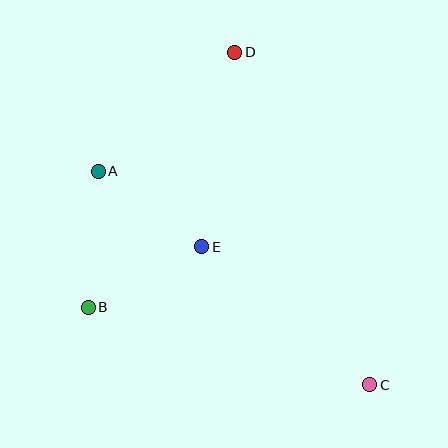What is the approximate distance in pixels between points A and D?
The distance between A and D is approximately 181 pixels.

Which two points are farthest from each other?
Points C and D are farthest from each other.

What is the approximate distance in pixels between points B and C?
The distance between B and C is approximately 292 pixels.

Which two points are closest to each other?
Points A and E are closest to each other.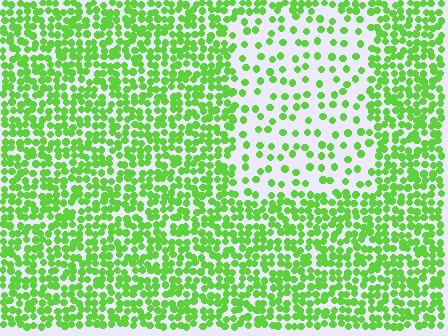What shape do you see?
I see a rectangle.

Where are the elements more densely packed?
The elements are more densely packed outside the rectangle boundary.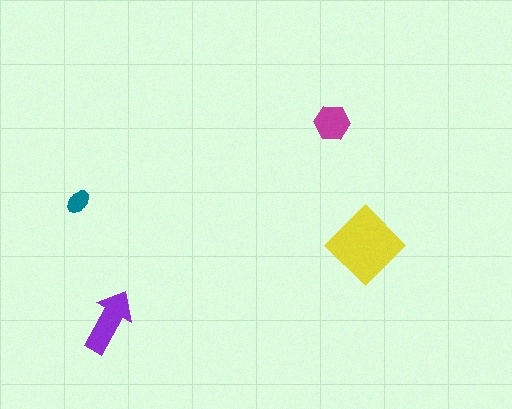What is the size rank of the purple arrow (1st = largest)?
2nd.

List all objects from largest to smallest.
The yellow diamond, the purple arrow, the magenta hexagon, the teal ellipse.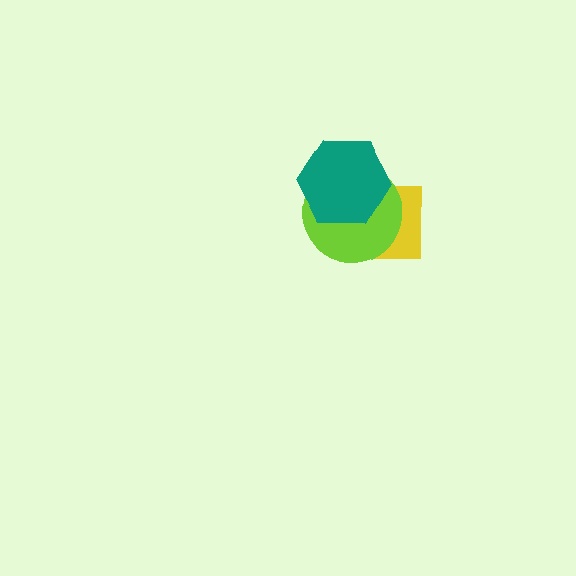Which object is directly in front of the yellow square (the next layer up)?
The lime circle is directly in front of the yellow square.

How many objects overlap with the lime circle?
2 objects overlap with the lime circle.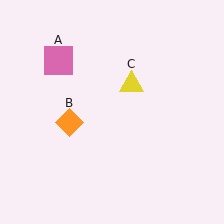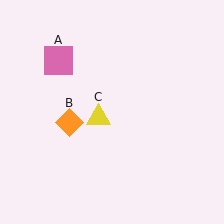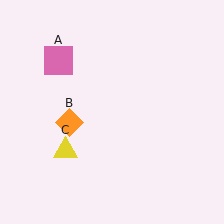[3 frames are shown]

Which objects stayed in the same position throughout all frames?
Pink square (object A) and orange diamond (object B) remained stationary.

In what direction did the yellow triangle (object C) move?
The yellow triangle (object C) moved down and to the left.